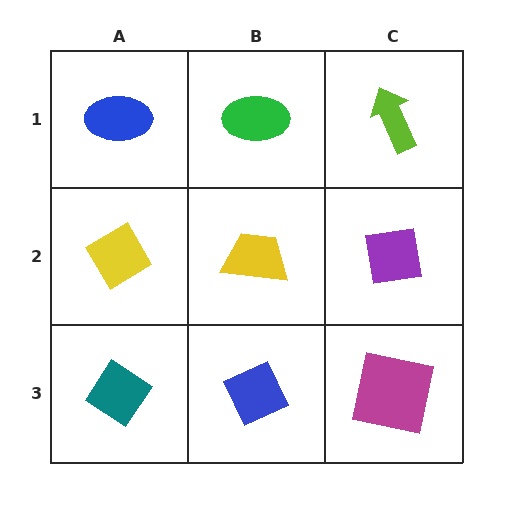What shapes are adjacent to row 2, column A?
A blue ellipse (row 1, column A), a teal diamond (row 3, column A), a yellow trapezoid (row 2, column B).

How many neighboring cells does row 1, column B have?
3.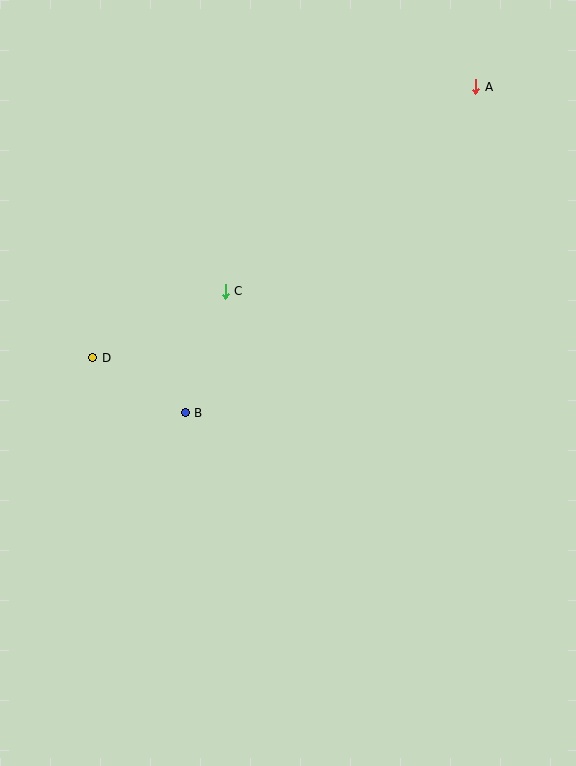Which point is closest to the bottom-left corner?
Point B is closest to the bottom-left corner.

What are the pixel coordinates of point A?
Point A is at (476, 87).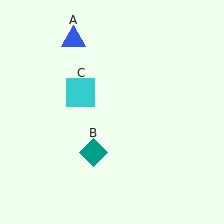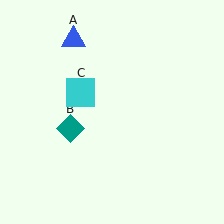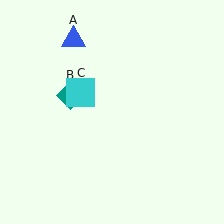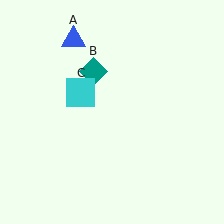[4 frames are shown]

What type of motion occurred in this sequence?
The teal diamond (object B) rotated clockwise around the center of the scene.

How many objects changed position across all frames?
1 object changed position: teal diamond (object B).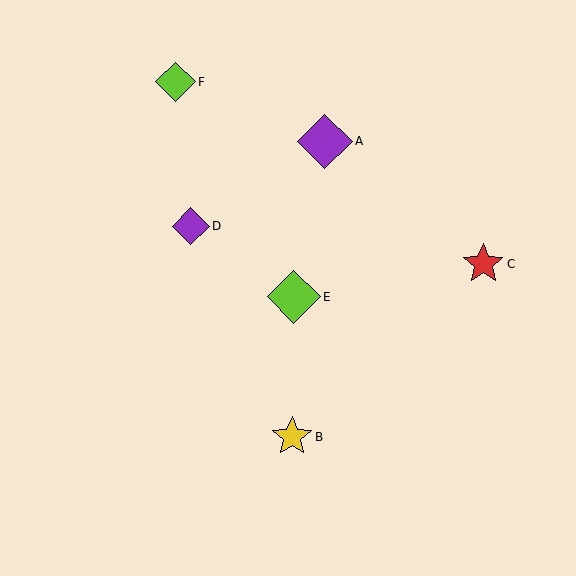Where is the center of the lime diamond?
The center of the lime diamond is at (294, 297).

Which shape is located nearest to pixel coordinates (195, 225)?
The purple diamond (labeled D) at (191, 226) is nearest to that location.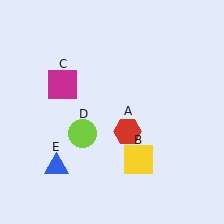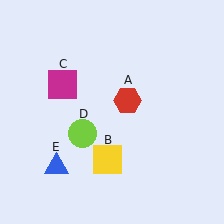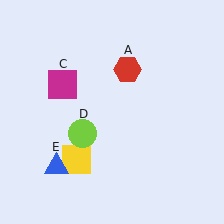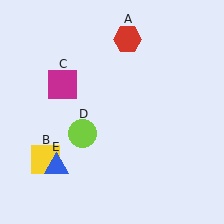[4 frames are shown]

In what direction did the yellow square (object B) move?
The yellow square (object B) moved left.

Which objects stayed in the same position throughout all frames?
Magenta square (object C) and lime circle (object D) and blue triangle (object E) remained stationary.